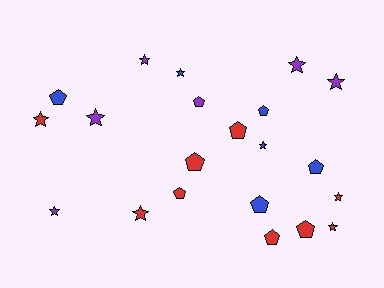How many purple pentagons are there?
There is 1 purple pentagon.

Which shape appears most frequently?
Star, with 11 objects.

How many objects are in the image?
There are 21 objects.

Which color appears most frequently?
Red, with 9 objects.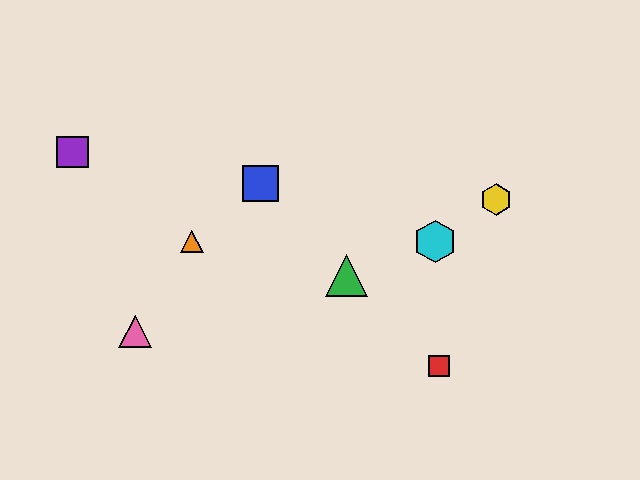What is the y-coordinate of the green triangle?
The green triangle is at y≈276.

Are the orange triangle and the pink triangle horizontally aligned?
No, the orange triangle is at y≈241 and the pink triangle is at y≈332.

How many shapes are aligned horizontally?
2 shapes (the orange triangle, the cyan hexagon) are aligned horizontally.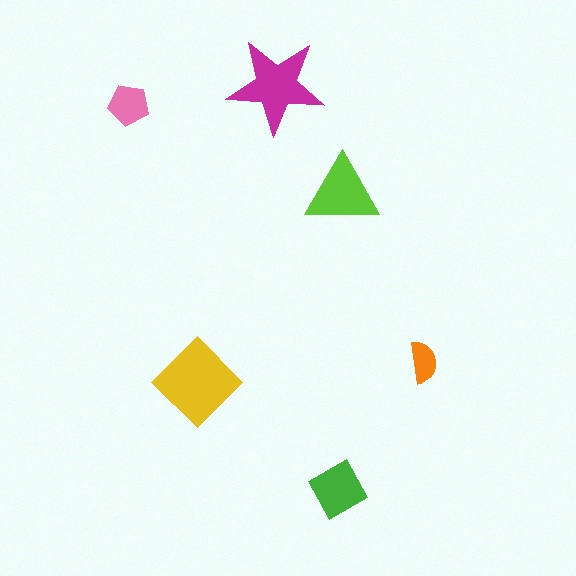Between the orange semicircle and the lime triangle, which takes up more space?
The lime triangle.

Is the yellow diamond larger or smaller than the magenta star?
Larger.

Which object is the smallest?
The orange semicircle.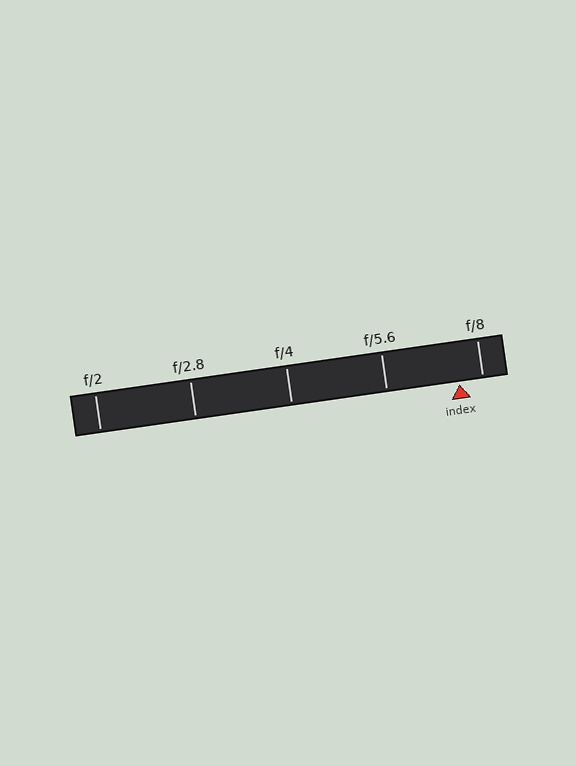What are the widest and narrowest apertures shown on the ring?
The widest aperture shown is f/2 and the narrowest is f/8.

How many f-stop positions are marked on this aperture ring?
There are 5 f-stop positions marked.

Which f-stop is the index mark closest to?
The index mark is closest to f/8.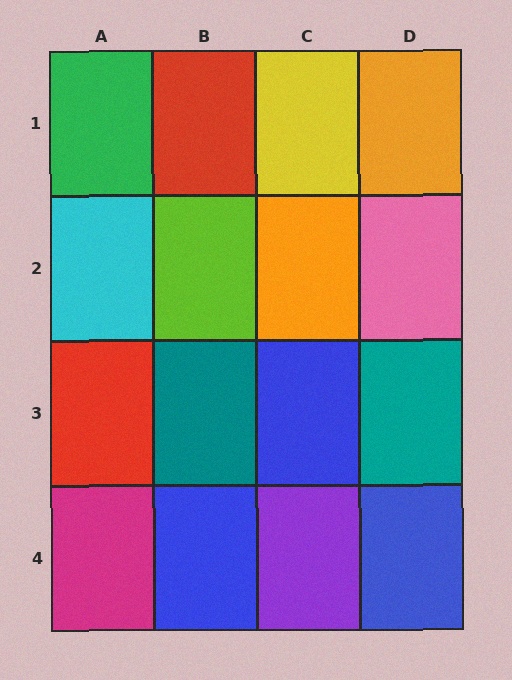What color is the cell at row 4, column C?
Purple.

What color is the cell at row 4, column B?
Blue.